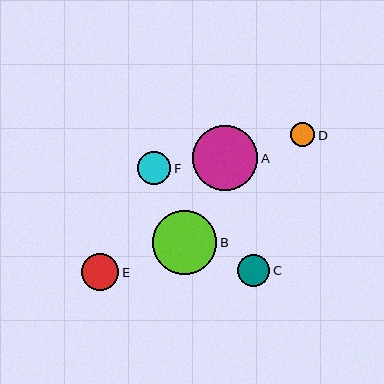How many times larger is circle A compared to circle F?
Circle A is approximately 2.0 times the size of circle F.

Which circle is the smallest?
Circle D is the smallest with a size of approximately 24 pixels.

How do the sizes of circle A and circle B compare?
Circle A and circle B are approximately the same size.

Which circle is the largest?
Circle A is the largest with a size of approximately 65 pixels.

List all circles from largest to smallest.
From largest to smallest: A, B, E, F, C, D.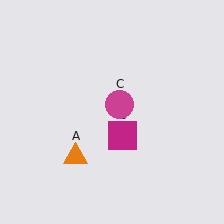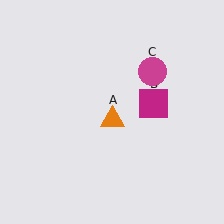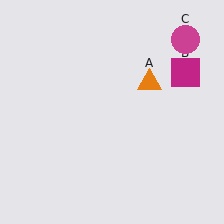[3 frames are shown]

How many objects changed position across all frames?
3 objects changed position: orange triangle (object A), magenta square (object B), magenta circle (object C).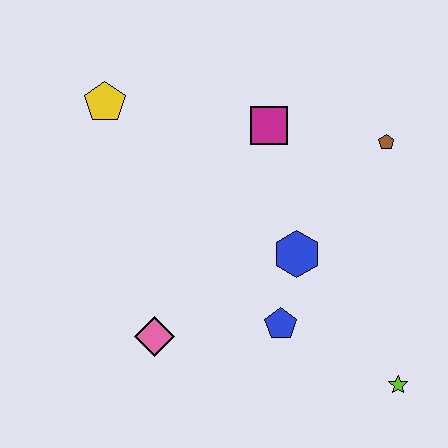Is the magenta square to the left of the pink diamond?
No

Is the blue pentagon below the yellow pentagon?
Yes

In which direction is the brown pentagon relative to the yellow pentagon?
The brown pentagon is to the right of the yellow pentagon.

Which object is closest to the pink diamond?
The blue pentagon is closest to the pink diamond.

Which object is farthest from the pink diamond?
The brown pentagon is farthest from the pink diamond.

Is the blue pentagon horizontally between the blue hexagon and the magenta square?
Yes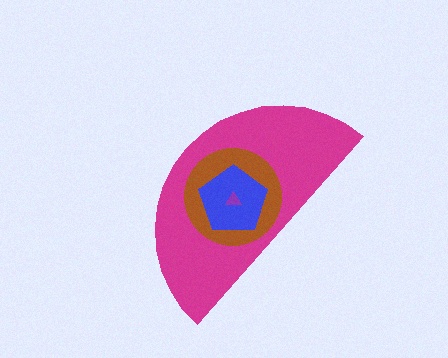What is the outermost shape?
The magenta semicircle.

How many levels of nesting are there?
4.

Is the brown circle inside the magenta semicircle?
Yes.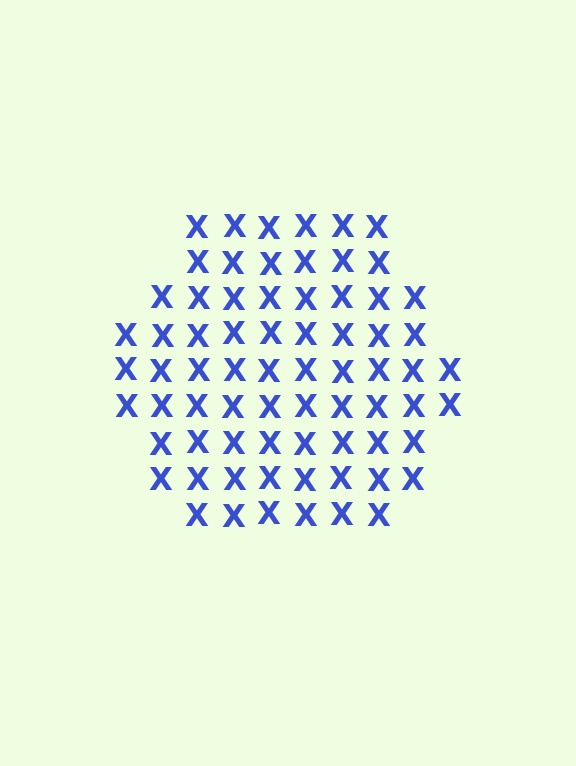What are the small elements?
The small elements are letter X's.